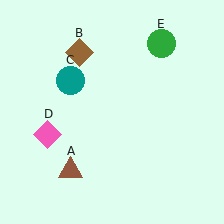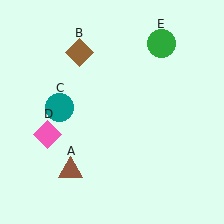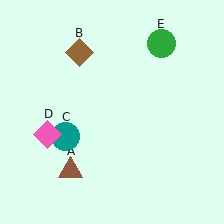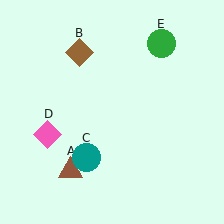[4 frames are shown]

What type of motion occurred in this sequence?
The teal circle (object C) rotated counterclockwise around the center of the scene.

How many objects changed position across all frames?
1 object changed position: teal circle (object C).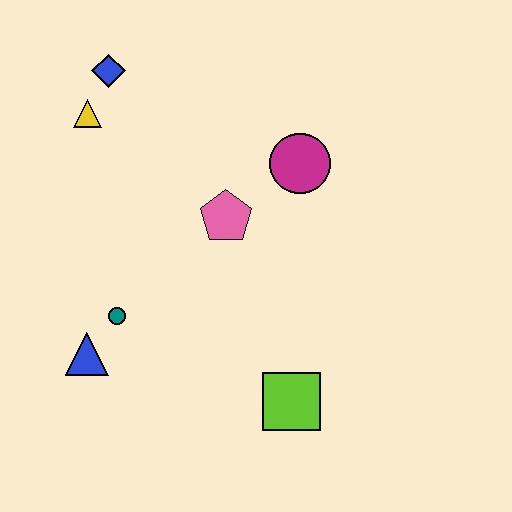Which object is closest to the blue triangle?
The teal circle is closest to the blue triangle.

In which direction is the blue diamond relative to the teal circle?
The blue diamond is above the teal circle.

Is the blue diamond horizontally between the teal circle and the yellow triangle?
Yes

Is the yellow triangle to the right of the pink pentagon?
No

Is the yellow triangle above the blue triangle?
Yes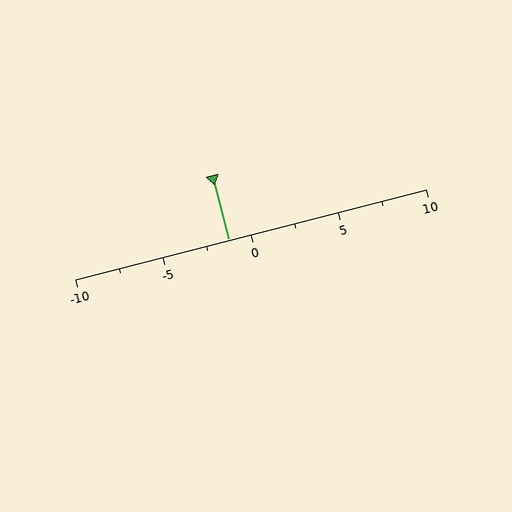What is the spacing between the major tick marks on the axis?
The major ticks are spaced 5 apart.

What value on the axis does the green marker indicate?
The marker indicates approximately -1.2.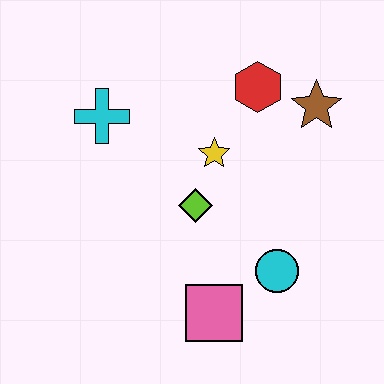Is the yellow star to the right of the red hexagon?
No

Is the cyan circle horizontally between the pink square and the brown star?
Yes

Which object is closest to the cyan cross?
The yellow star is closest to the cyan cross.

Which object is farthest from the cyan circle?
The cyan cross is farthest from the cyan circle.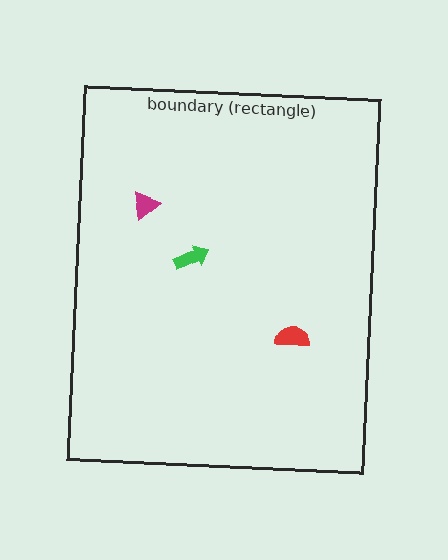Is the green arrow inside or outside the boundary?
Inside.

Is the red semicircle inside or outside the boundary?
Inside.